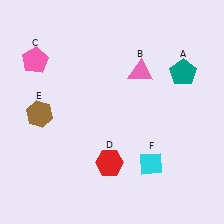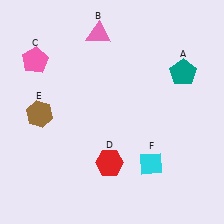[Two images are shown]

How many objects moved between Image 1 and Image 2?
1 object moved between the two images.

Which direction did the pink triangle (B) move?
The pink triangle (B) moved left.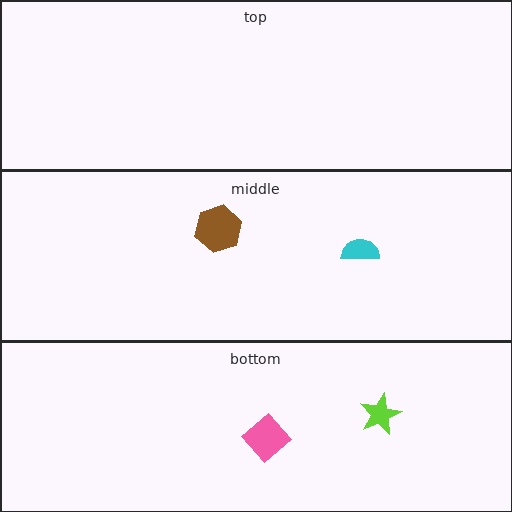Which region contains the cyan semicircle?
The middle region.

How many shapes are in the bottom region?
2.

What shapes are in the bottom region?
The lime star, the pink diamond.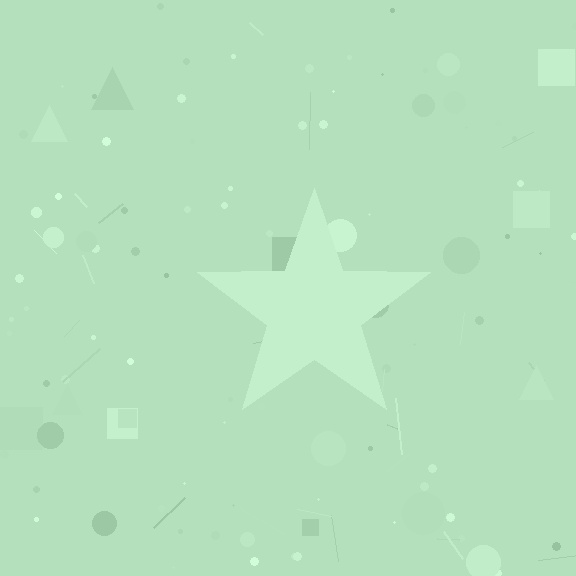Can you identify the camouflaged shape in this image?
The camouflaged shape is a star.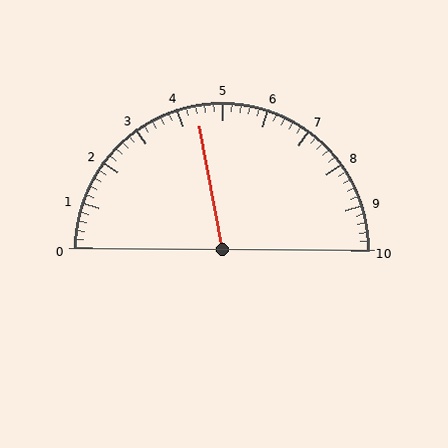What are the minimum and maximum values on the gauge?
The gauge ranges from 0 to 10.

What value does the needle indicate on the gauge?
The needle indicates approximately 4.4.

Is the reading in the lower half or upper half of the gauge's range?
The reading is in the lower half of the range (0 to 10).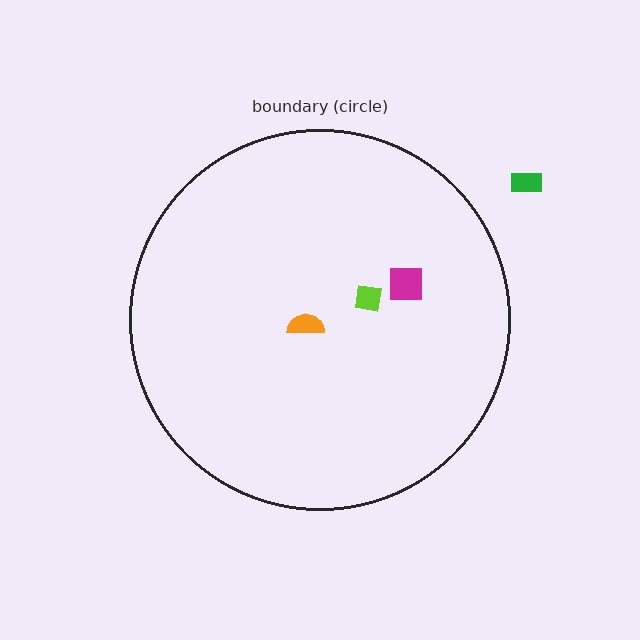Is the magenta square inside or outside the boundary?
Inside.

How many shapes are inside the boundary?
3 inside, 1 outside.